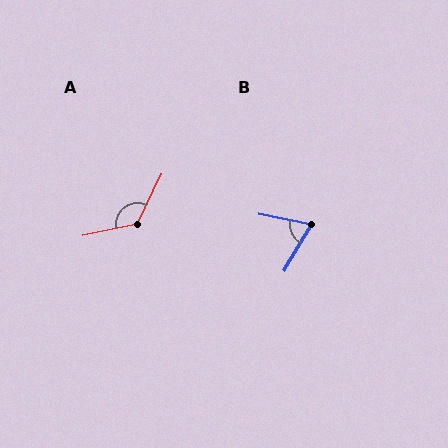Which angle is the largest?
A, at approximately 128 degrees.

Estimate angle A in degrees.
Approximately 128 degrees.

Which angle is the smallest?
B, at approximately 71 degrees.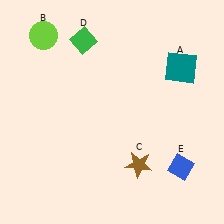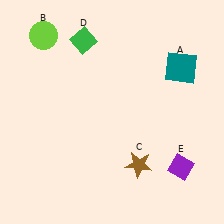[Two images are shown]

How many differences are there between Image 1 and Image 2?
There is 1 difference between the two images.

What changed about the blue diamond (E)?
In Image 1, E is blue. In Image 2, it changed to purple.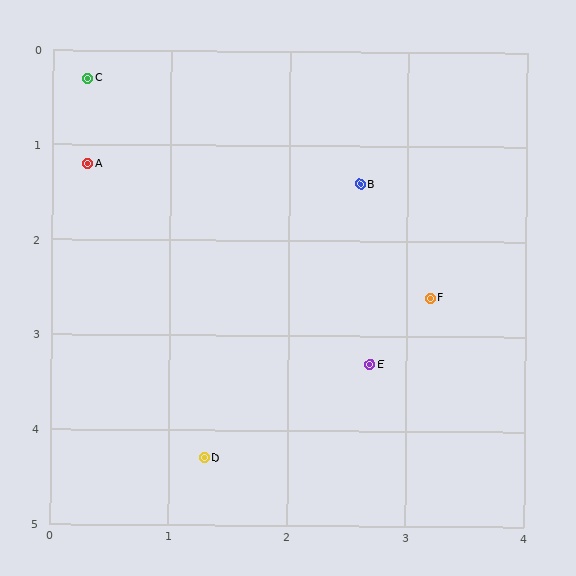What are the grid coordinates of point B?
Point B is at approximately (2.6, 1.4).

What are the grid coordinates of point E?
Point E is at approximately (2.7, 3.3).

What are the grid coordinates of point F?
Point F is at approximately (3.2, 2.6).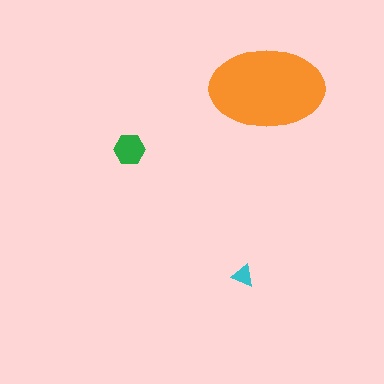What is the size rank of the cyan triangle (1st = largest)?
3rd.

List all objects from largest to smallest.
The orange ellipse, the green hexagon, the cyan triangle.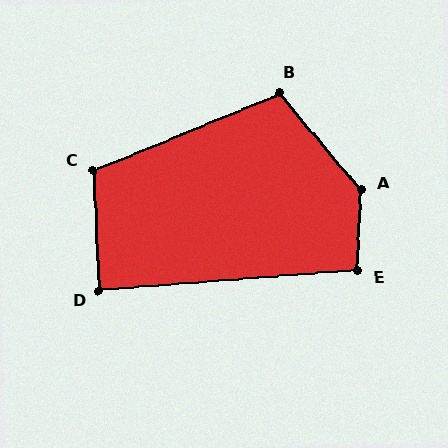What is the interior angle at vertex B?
Approximately 108 degrees (obtuse).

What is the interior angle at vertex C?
Approximately 109 degrees (obtuse).